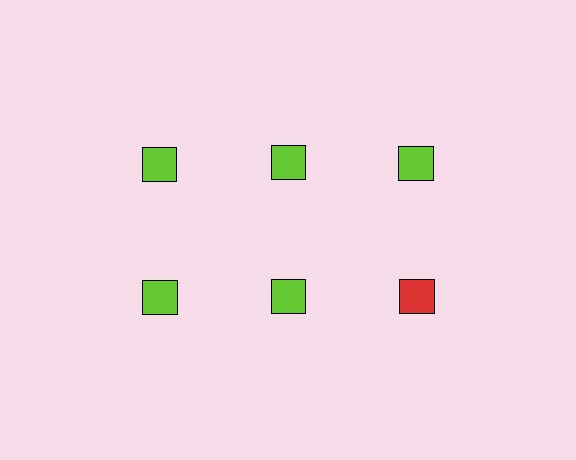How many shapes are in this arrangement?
There are 6 shapes arranged in a grid pattern.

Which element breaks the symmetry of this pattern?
The red square in the second row, center column breaks the symmetry. All other shapes are lime squares.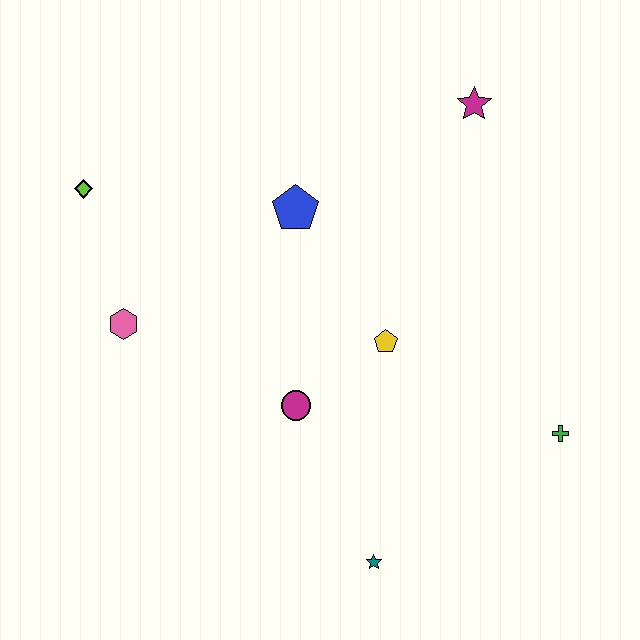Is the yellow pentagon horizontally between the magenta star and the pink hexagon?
Yes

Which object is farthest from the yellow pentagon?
The lime diamond is farthest from the yellow pentagon.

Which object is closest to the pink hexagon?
The lime diamond is closest to the pink hexagon.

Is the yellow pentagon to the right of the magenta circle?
Yes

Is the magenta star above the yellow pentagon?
Yes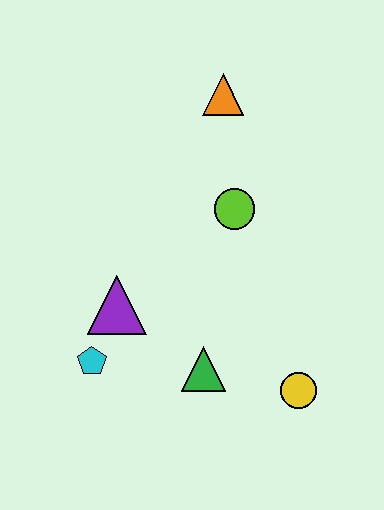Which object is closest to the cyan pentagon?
The purple triangle is closest to the cyan pentagon.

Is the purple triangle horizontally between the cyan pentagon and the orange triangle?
Yes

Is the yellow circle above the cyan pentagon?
No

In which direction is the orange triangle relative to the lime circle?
The orange triangle is above the lime circle.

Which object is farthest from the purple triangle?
The orange triangle is farthest from the purple triangle.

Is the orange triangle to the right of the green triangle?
Yes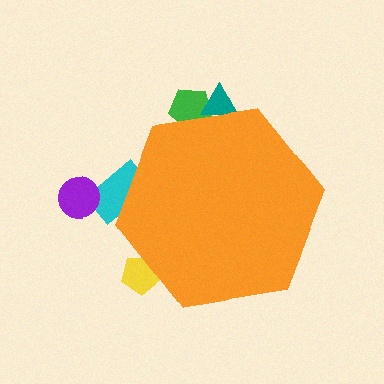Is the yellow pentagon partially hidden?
Yes, the yellow pentagon is partially hidden behind the orange hexagon.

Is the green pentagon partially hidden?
Yes, the green pentagon is partially hidden behind the orange hexagon.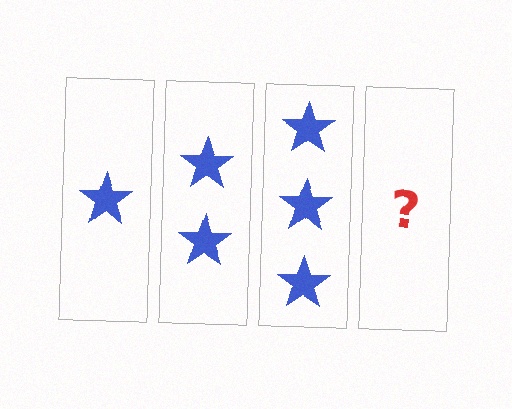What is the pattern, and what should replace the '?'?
The pattern is that each step adds one more star. The '?' should be 4 stars.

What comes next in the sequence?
The next element should be 4 stars.